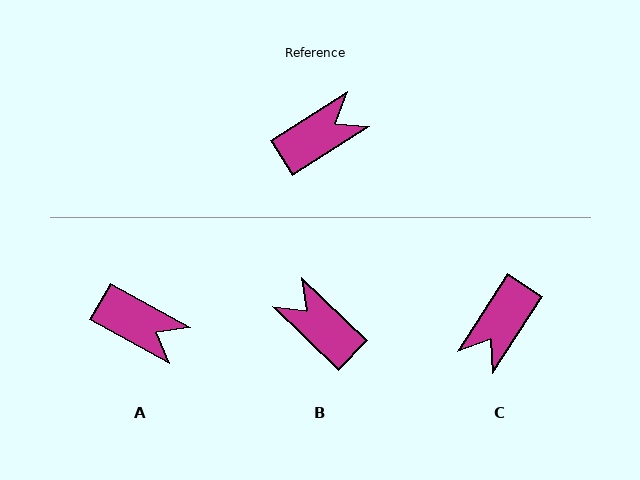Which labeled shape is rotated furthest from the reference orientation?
C, about 155 degrees away.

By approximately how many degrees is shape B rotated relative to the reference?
Approximately 104 degrees counter-clockwise.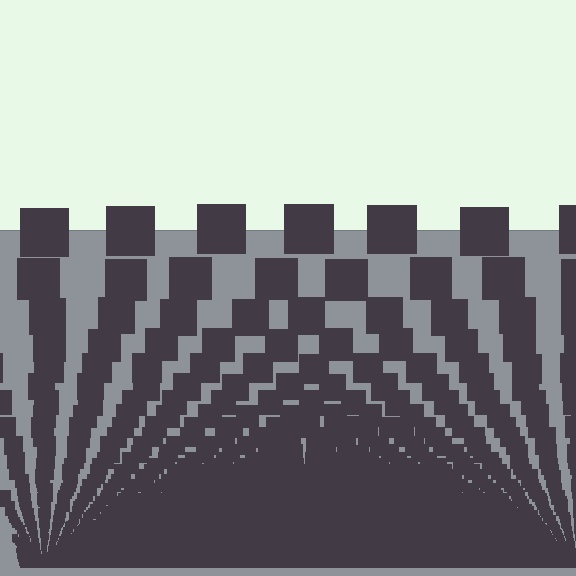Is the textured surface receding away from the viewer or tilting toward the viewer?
The surface appears to tilt toward the viewer. Texture elements get larger and sparser toward the top.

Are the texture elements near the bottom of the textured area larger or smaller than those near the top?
Smaller. The gradient is inverted — elements near the bottom are smaller and denser.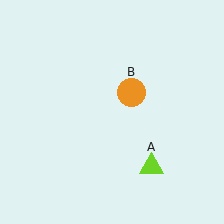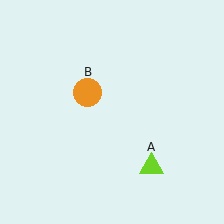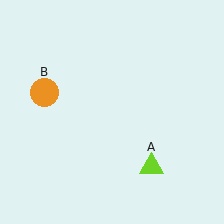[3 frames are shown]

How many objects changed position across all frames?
1 object changed position: orange circle (object B).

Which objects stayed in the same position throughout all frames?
Lime triangle (object A) remained stationary.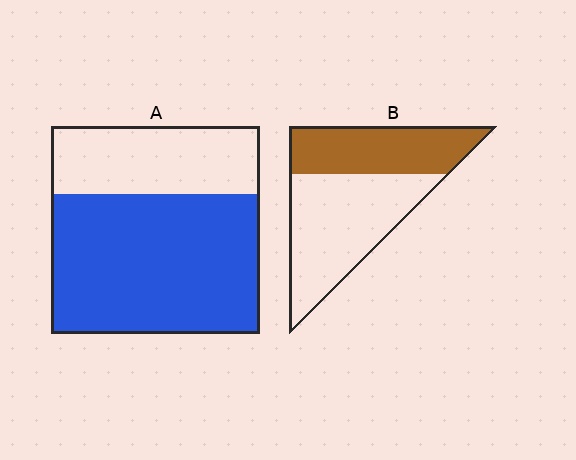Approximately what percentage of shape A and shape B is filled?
A is approximately 65% and B is approximately 40%.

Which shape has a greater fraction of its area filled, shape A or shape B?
Shape A.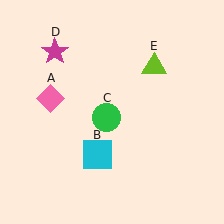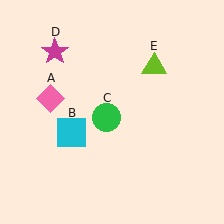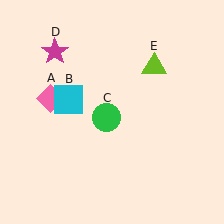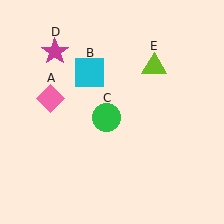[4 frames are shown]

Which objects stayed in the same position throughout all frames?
Pink diamond (object A) and green circle (object C) and magenta star (object D) and lime triangle (object E) remained stationary.